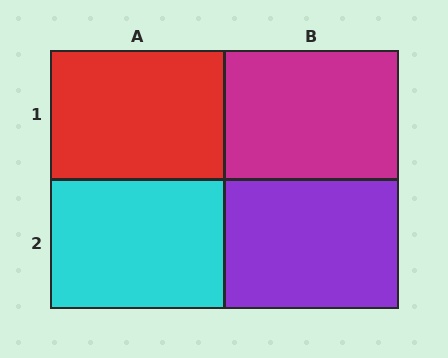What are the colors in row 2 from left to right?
Cyan, purple.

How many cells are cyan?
1 cell is cyan.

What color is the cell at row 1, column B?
Magenta.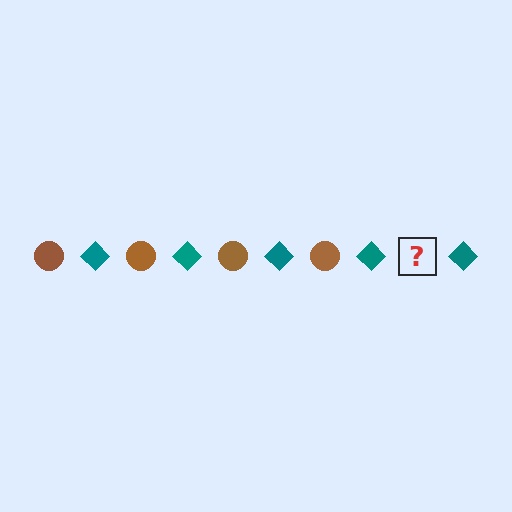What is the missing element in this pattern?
The missing element is a brown circle.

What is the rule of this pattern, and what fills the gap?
The rule is that the pattern alternates between brown circle and teal diamond. The gap should be filled with a brown circle.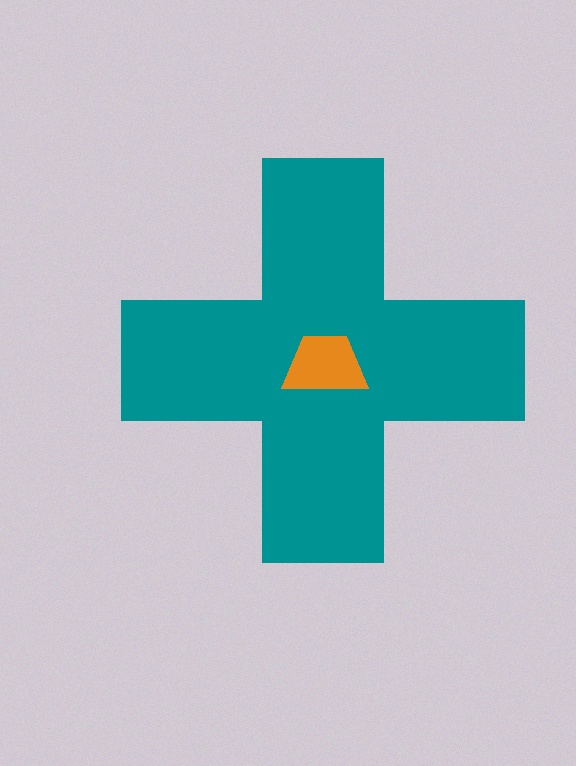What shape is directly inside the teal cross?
The orange trapezoid.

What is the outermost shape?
The teal cross.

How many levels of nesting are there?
2.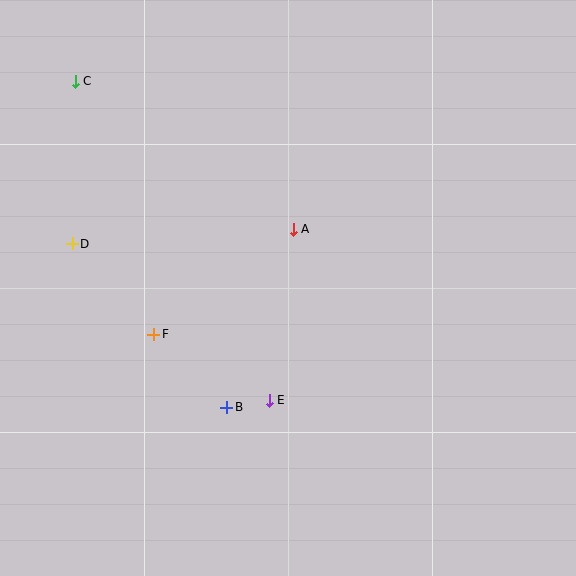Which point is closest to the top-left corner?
Point C is closest to the top-left corner.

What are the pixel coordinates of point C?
Point C is at (75, 81).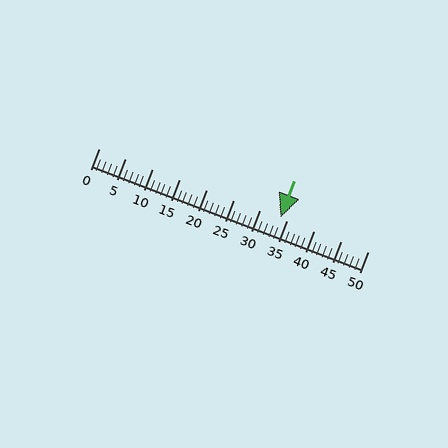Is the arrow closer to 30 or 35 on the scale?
The arrow is closer to 35.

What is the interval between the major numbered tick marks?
The major tick marks are spaced 5 units apart.